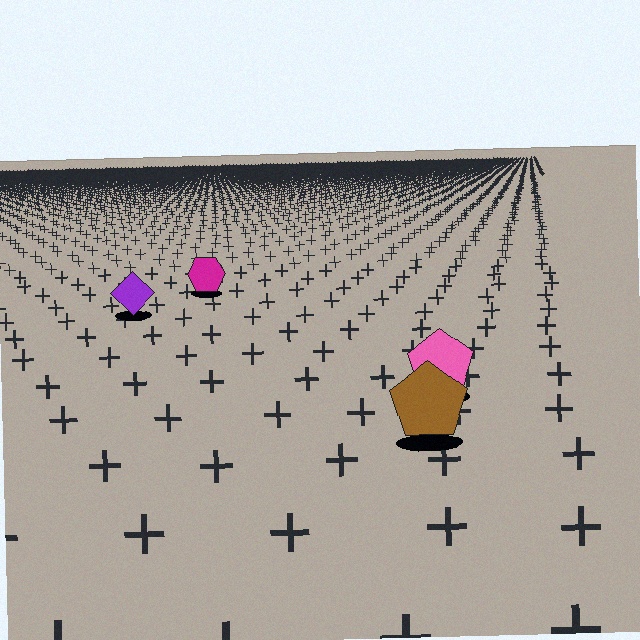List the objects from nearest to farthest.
From nearest to farthest: the brown pentagon, the pink pentagon, the purple diamond, the magenta hexagon.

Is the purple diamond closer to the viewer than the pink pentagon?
No. The pink pentagon is closer — you can tell from the texture gradient: the ground texture is coarser near it.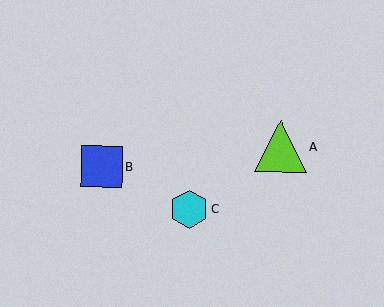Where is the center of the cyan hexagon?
The center of the cyan hexagon is at (189, 209).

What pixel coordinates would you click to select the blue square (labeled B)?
Click at (102, 166) to select the blue square B.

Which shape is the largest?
The lime triangle (labeled A) is the largest.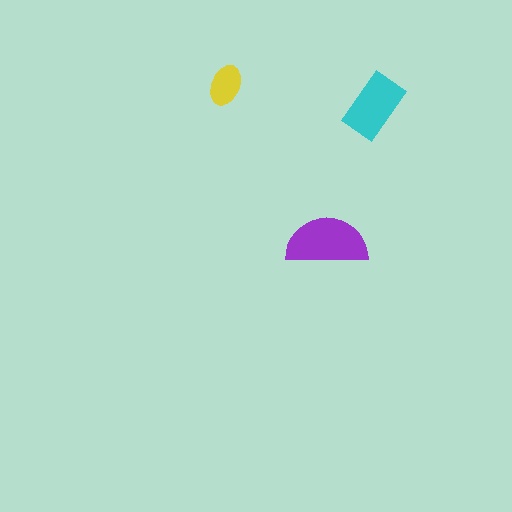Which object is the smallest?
The yellow ellipse.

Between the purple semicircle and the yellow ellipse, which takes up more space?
The purple semicircle.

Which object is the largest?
The purple semicircle.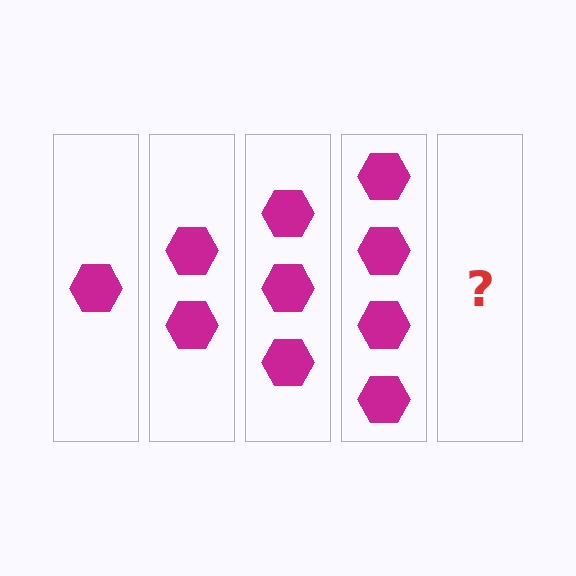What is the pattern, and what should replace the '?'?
The pattern is that each step adds one more hexagon. The '?' should be 5 hexagons.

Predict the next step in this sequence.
The next step is 5 hexagons.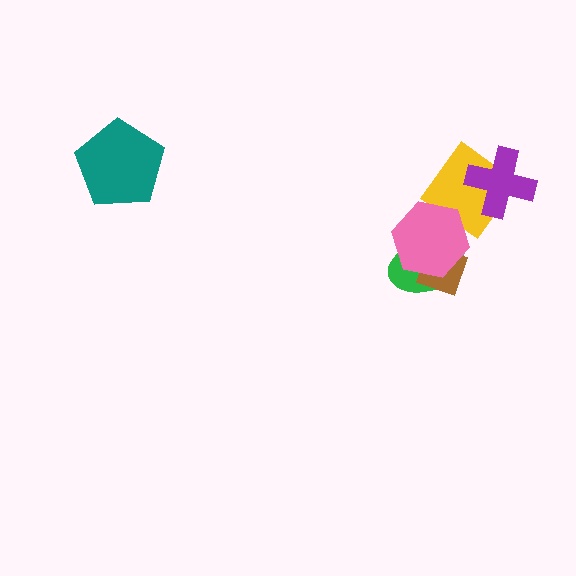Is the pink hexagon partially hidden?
No, no other shape covers it.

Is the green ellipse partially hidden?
Yes, it is partially covered by another shape.